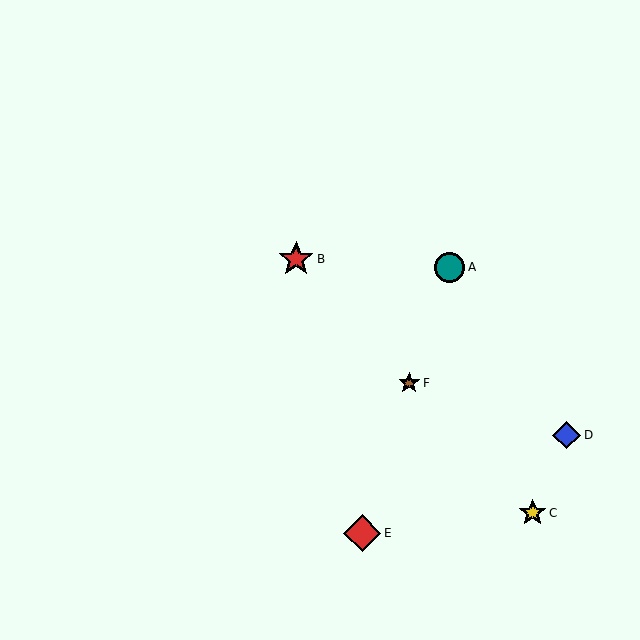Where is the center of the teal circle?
The center of the teal circle is at (450, 267).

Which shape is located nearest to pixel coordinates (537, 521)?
The yellow star (labeled C) at (533, 513) is nearest to that location.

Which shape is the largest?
The red diamond (labeled E) is the largest.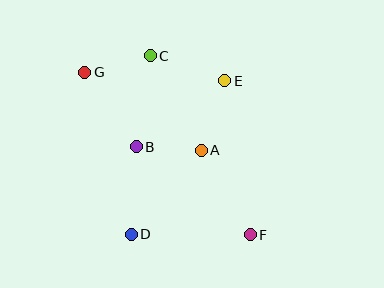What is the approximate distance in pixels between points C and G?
The distance between C and G is approximately 68 pixels.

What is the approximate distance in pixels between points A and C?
The distance between A and C is approximately 107 pixels.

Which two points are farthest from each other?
Points F and G are farthest from each other.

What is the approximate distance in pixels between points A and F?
The distance between A and F is approximately 98 pixels.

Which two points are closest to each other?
Points A and B are closest to each other.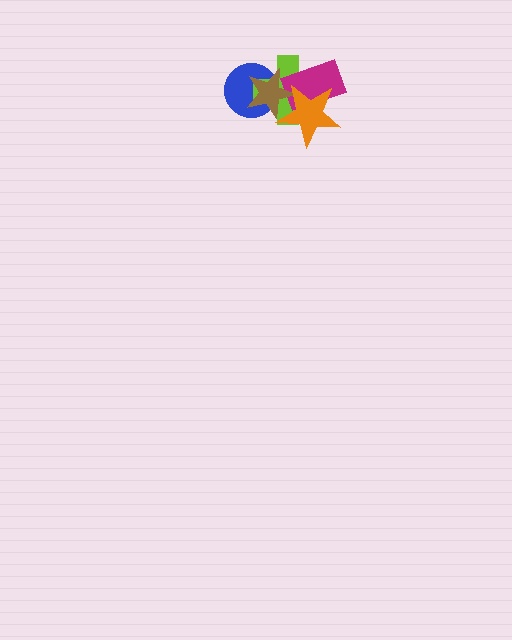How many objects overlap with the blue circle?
2 objects overlap with the blue circle.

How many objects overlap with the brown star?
4 objects overlap with the brown star.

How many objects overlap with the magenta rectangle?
3 objects overlap with the magenta rectangle.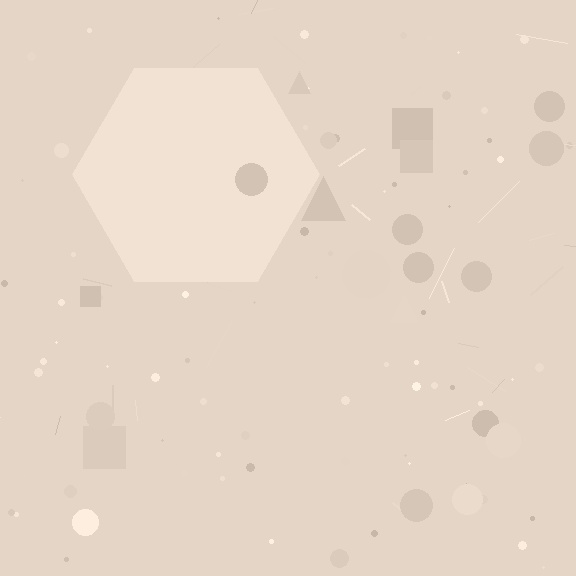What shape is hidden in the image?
A hexagon is hidden in the image.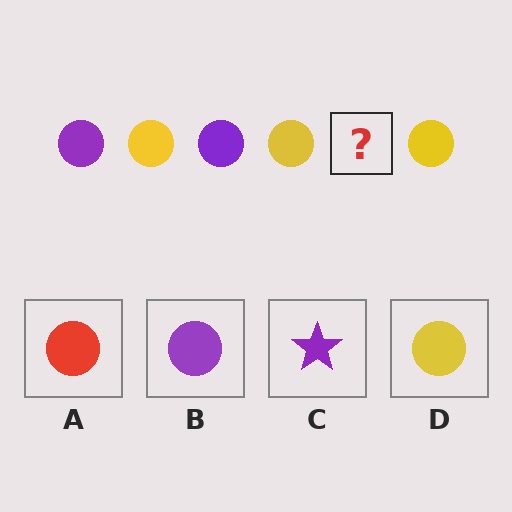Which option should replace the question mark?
Option B.